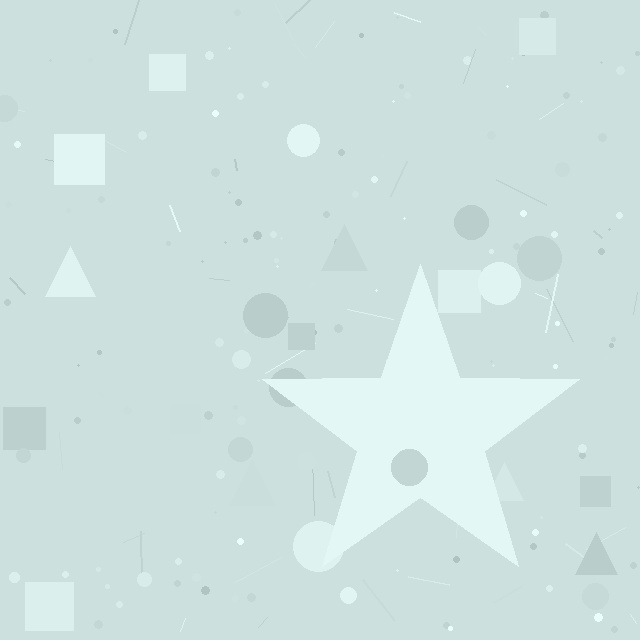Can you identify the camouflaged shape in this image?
The camouflaged shape is a star.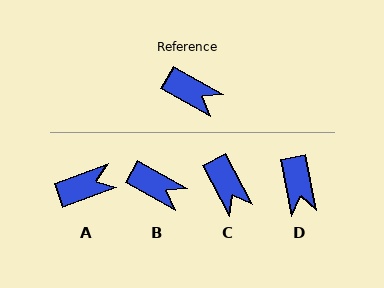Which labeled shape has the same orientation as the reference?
B.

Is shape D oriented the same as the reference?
No, it is off by about 49 degrees.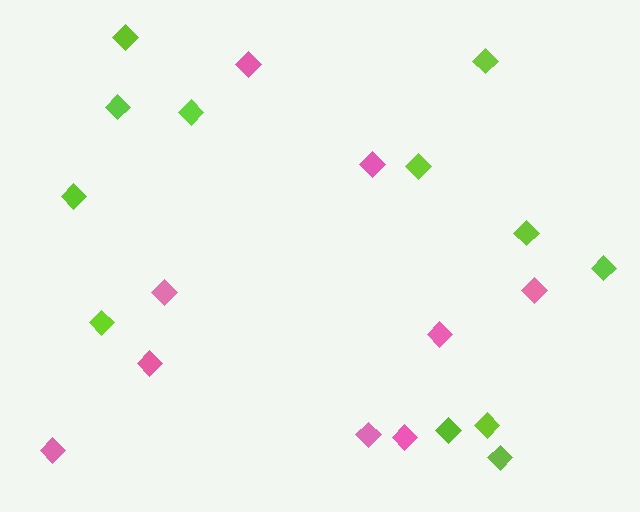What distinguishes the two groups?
There are 2 groups: one group of pink diamonds (9) and one group of lime diamonds (12).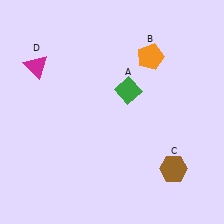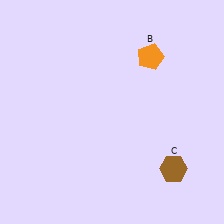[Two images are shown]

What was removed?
The magenta triangle (D), the green diamond (A) were removed in Image 2.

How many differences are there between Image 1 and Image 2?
There are 2 differences between the two images.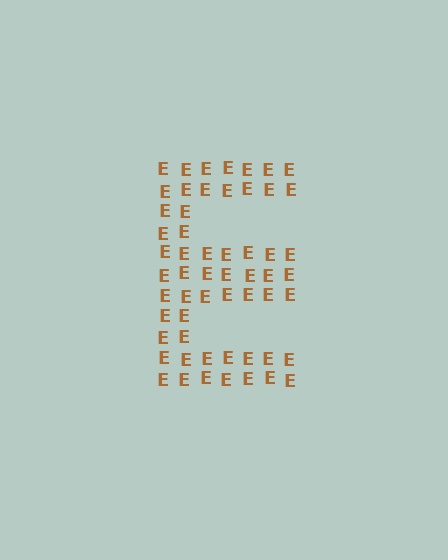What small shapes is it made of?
It is made of small letter E's.